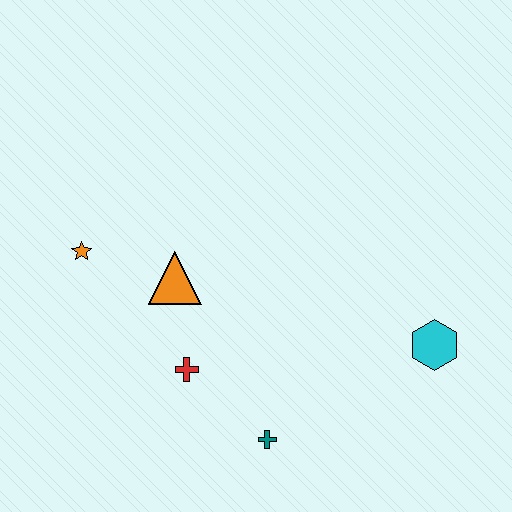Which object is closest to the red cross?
The orange triangle is closest to the red cross.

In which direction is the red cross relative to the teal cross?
The red cross is to the left of the teal cross.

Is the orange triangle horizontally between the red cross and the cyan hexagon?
No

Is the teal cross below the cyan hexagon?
Yes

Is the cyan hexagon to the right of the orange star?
Yes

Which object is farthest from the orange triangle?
The cyan hexagon is farthest from the orange triangle.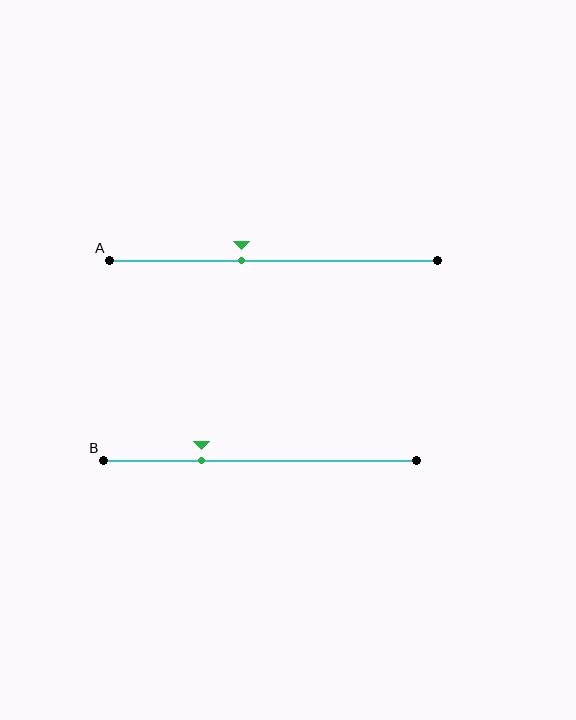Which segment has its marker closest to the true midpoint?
Segment A has its marker closest to the true midpoint.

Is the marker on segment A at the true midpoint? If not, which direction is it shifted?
No, the marker on segment A is shifted to the left by about 10% of the segment length.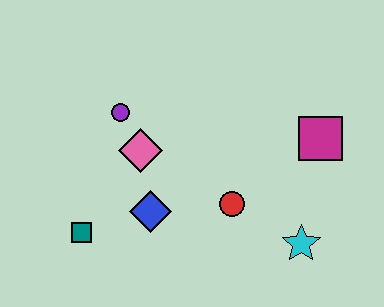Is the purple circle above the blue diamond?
Yes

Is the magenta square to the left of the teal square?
No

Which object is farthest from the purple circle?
The cyan star is farthest from the purple circle.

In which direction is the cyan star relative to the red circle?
The cyan star is to the right of the red circle.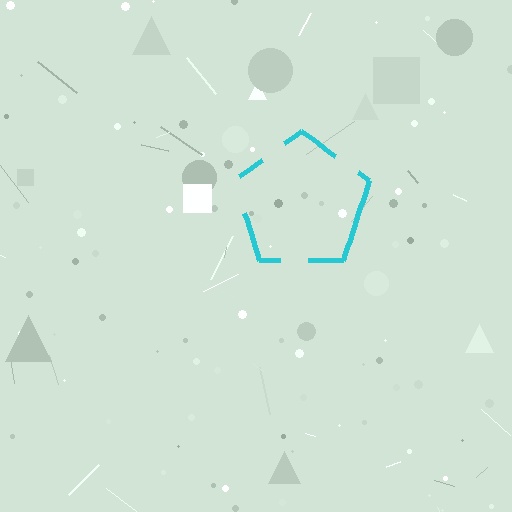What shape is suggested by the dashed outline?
The dashed outline suggests a pentagon.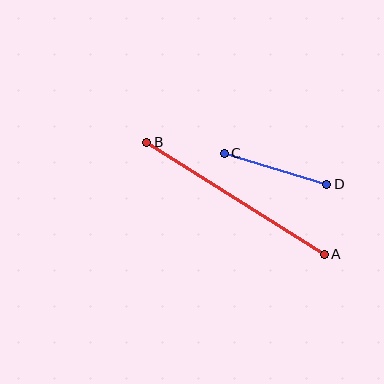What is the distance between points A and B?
The distance is approximately 210 pixels.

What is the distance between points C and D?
The distance is approximately 107 pixels.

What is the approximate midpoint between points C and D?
The midpoint is at approximately (276, 169) pixels.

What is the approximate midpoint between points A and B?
The midpoint is at approximately (235, 198) pixels.